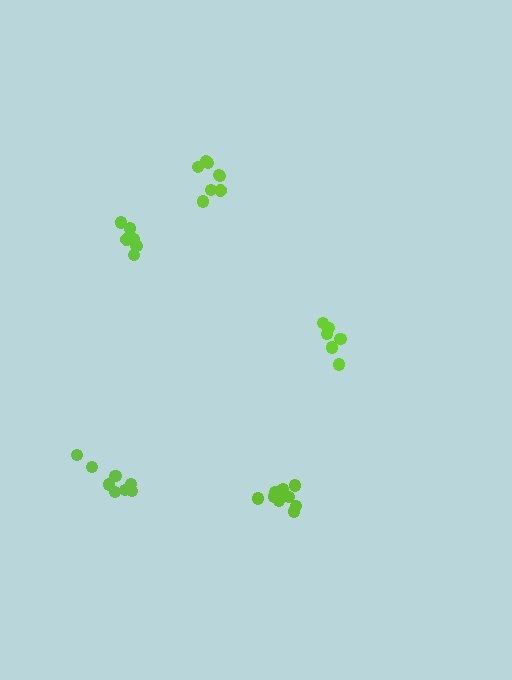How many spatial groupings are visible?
There are 5 spatial groupings.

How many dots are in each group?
Group 1: 10 dots, Group 2: 8 dots, Group 3: 8 dots, Group 4: 7 dots, Group 5: 6 dots (39 total).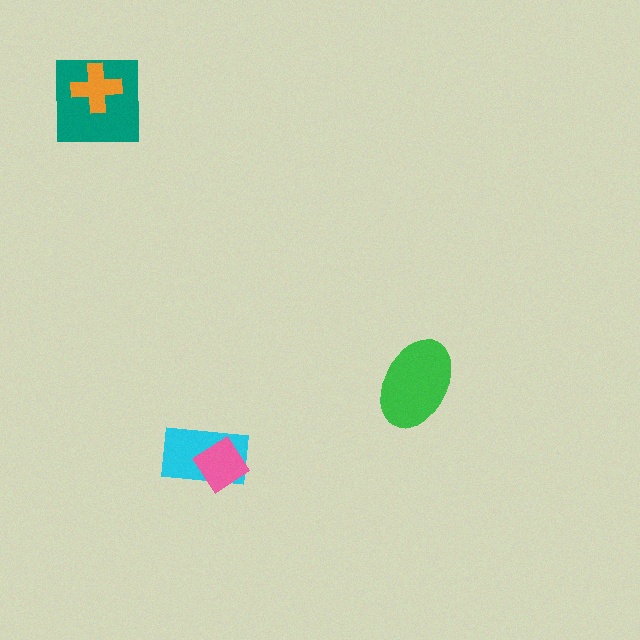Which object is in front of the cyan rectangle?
The pink diamond is in front of the cyan rectangle.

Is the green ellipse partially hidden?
No, no other shape covers it.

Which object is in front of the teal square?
The orange cross is in front of the teal square.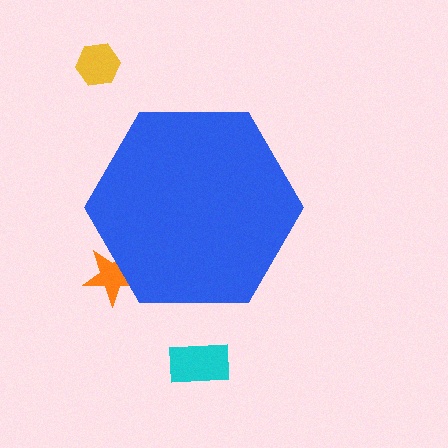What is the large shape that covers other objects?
A blue hexagon.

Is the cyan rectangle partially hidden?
No, the cyan rectangle is fully visible.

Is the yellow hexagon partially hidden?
No, the yellow hexagon is fully visible.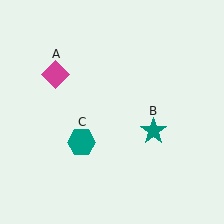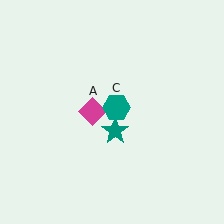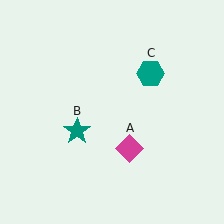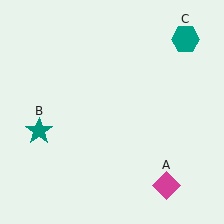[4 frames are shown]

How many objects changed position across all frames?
3 objects changed position: magenta diamond (object A), teal star (object B), teal hexagon (object C).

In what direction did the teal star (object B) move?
The teal star (object B) moved left.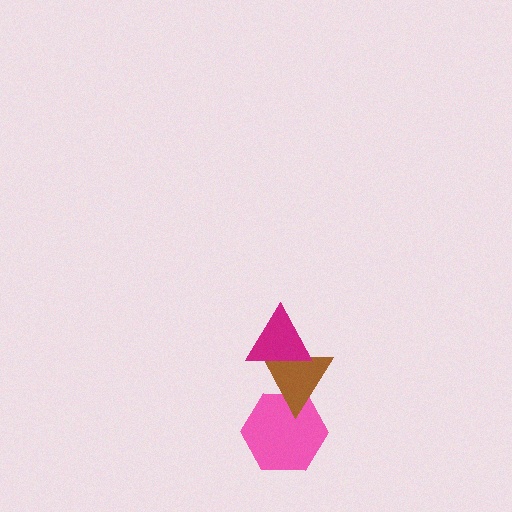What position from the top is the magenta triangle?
The magenta triangle is 1st from the top.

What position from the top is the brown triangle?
The brown triangle is 2nd from the top.